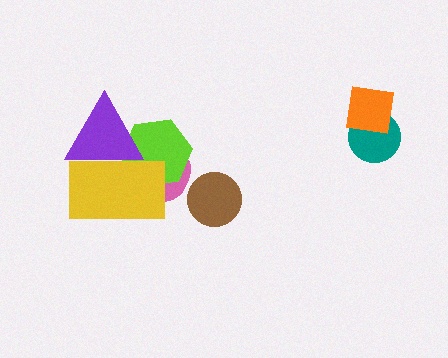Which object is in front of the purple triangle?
The yellow rectangle is in front of the purple triangle.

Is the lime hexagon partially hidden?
Yes, it is partially covered by another shape.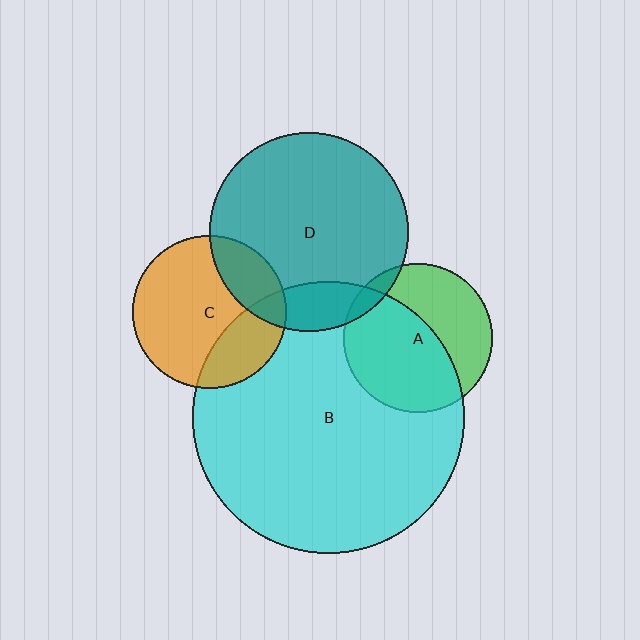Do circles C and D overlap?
Yes.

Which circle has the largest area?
Circle B (cyan).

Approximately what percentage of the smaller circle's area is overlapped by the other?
Approximately 20%.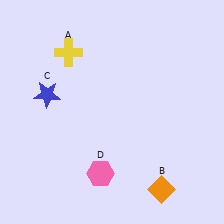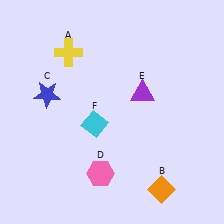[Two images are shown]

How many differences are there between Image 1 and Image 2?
There are 2 differences between the two images.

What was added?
A purple triangle (E), a cyan diamond (F) were added in Image 2.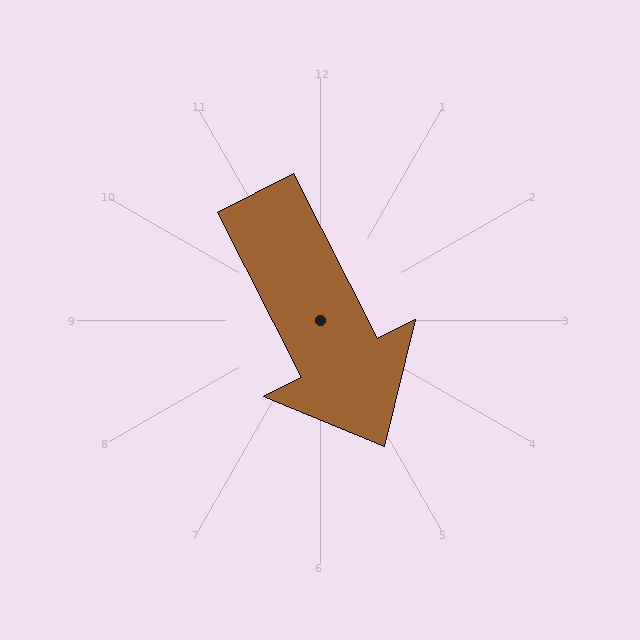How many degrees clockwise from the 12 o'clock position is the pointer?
Approximately 153 degrees.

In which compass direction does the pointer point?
Southeast.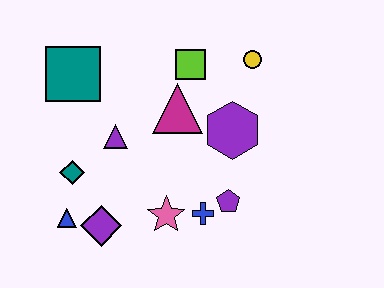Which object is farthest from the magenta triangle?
The blue triangle is farthest from the magenta triangle.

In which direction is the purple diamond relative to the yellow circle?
The purple diamond is below the yellow circle.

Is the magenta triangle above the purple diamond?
Yes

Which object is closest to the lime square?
The magenta triangle is closest to the lime square.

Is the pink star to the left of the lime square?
Yes